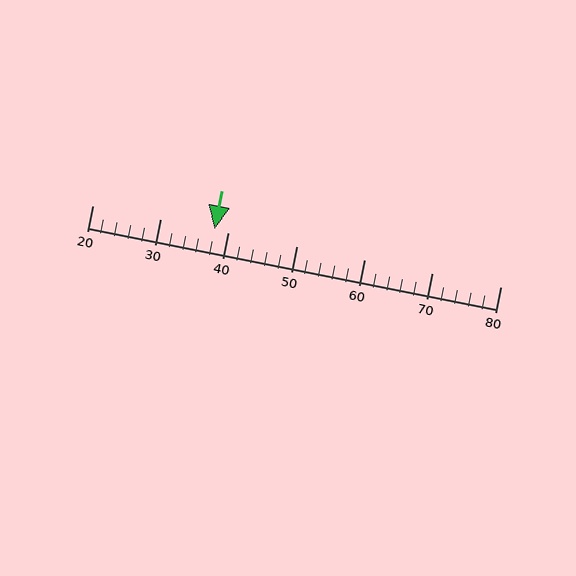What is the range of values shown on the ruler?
The ruler shows values from 20 to 80.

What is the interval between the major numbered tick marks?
The major tick marks are spaced 10 units apart.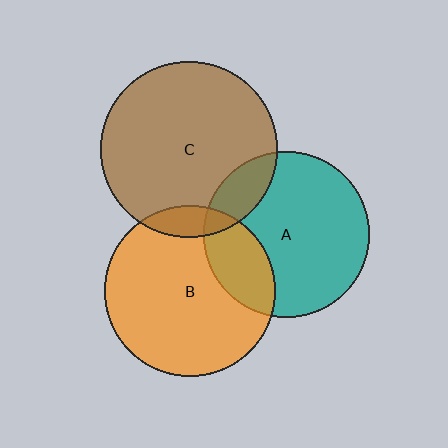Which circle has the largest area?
Circle C (brown).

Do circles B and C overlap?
Yes.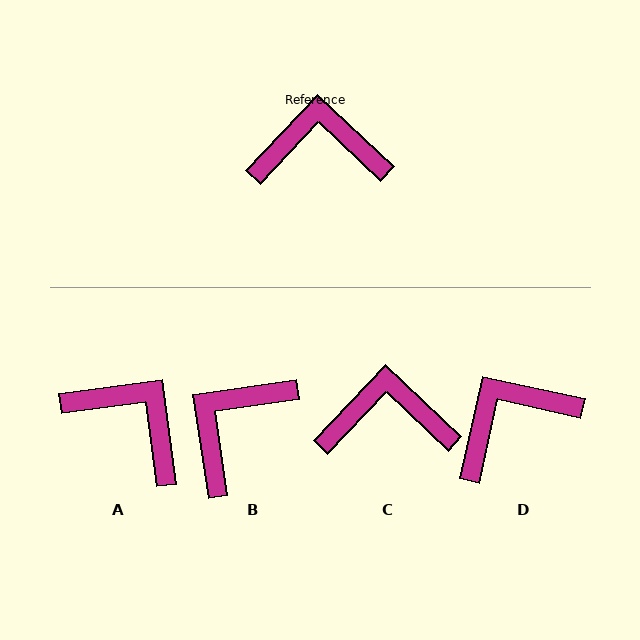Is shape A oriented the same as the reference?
No, it is off by about 39 degrees.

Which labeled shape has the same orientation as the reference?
C.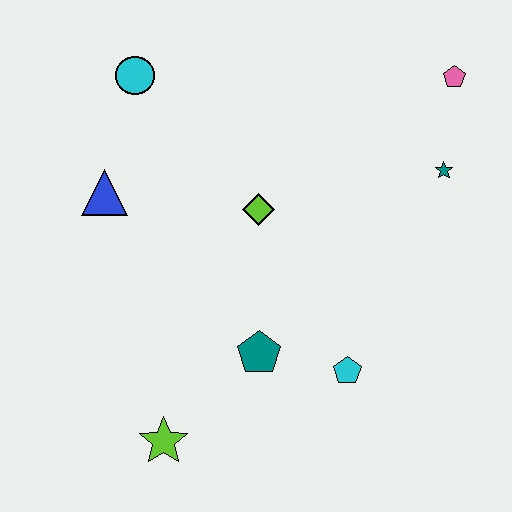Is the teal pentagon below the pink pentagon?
Yes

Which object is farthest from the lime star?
The pink pentagon is farthest from the lime star.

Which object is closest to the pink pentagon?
The teal star is closest to the pink pentagon.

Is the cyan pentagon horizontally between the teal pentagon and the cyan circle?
No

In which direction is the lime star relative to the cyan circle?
The lime star is below the cyan circle.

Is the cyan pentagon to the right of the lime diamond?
Yes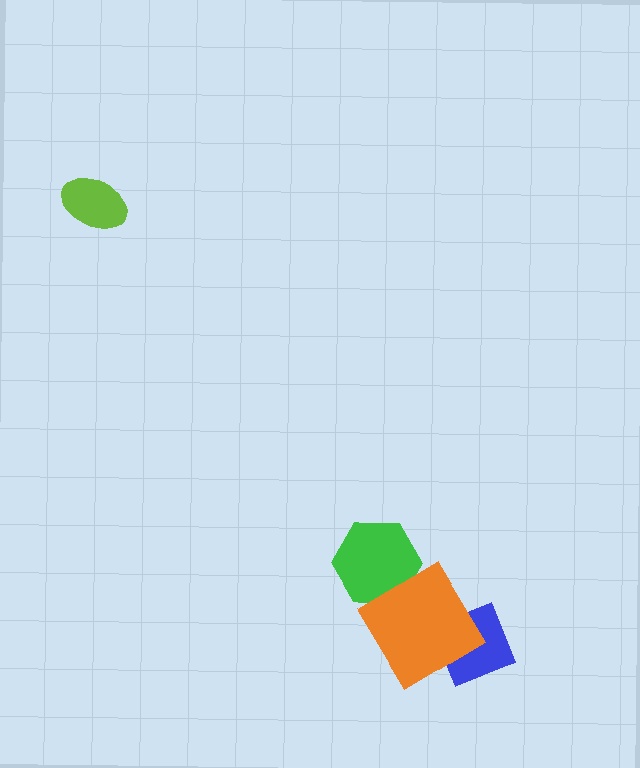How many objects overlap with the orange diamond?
2 objects overlap with the orange diamond.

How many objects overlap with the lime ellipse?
0 objects overlap with the lime ellipse.